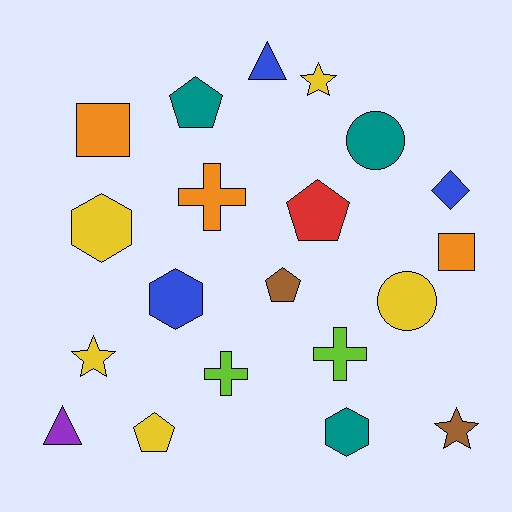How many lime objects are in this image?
There are 2 lime objects.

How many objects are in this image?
There are 20 objects.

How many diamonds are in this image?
There is 1 diamond.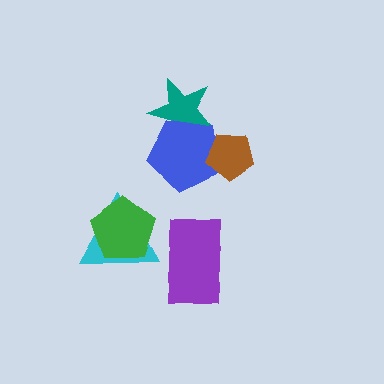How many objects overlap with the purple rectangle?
1 object overlaps with the purple rectangle.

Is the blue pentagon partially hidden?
Yes, it is partially covered by another shape.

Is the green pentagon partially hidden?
No, no other shape covers it.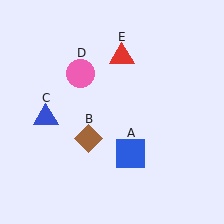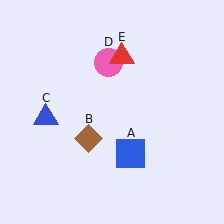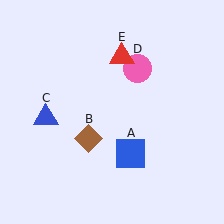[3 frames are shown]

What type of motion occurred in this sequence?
The pink circle (object D) rotated clockwise around the center of the scene.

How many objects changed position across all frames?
1 object changed position: pink circle (object D).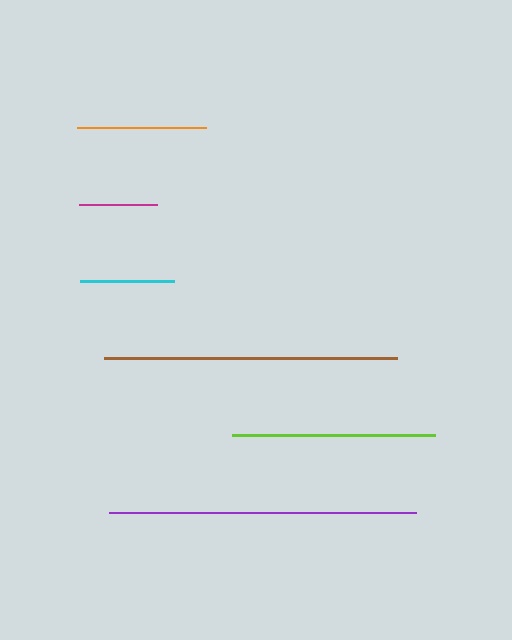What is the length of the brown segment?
The brown segment is approximately 292 pixels long.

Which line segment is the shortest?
The magenta line is the shortest at approximately 78 pixels.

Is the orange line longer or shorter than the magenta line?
The orange line is longer than the magenta line.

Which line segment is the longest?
The purple line is the longest at approximately 307 pixels.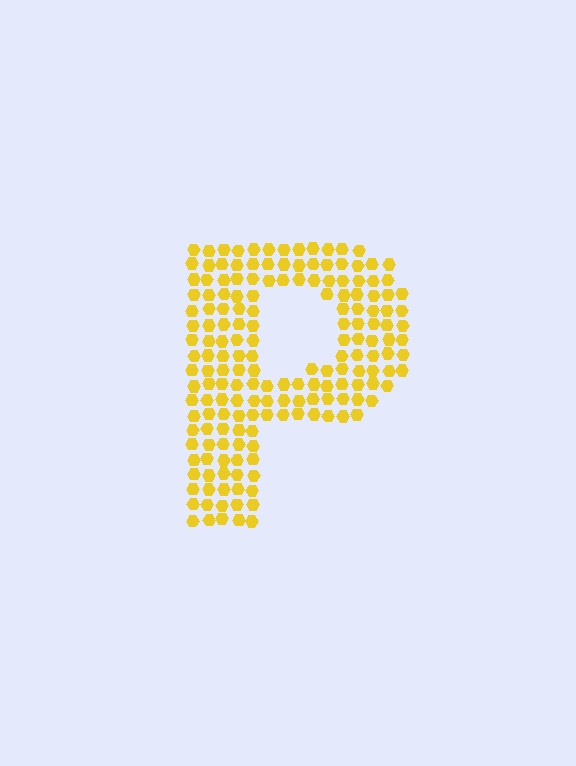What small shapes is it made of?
It is made of small hexagons.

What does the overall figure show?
The overall figure shows the letter P.